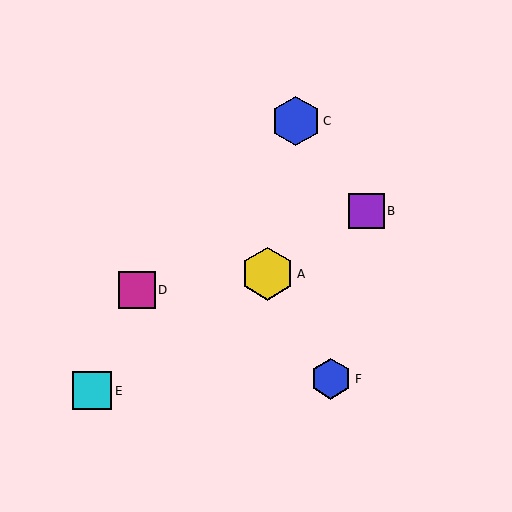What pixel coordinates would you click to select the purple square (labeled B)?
Click at (367, 211) to select the purple square B.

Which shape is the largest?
The yellow hexagon (labeled A) is the largest.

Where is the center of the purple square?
The center of the purple square is at (367, 211).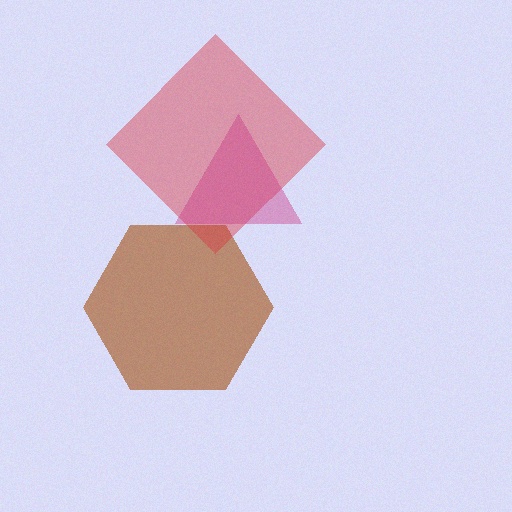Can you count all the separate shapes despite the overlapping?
Yes, there are 3 separate shapes.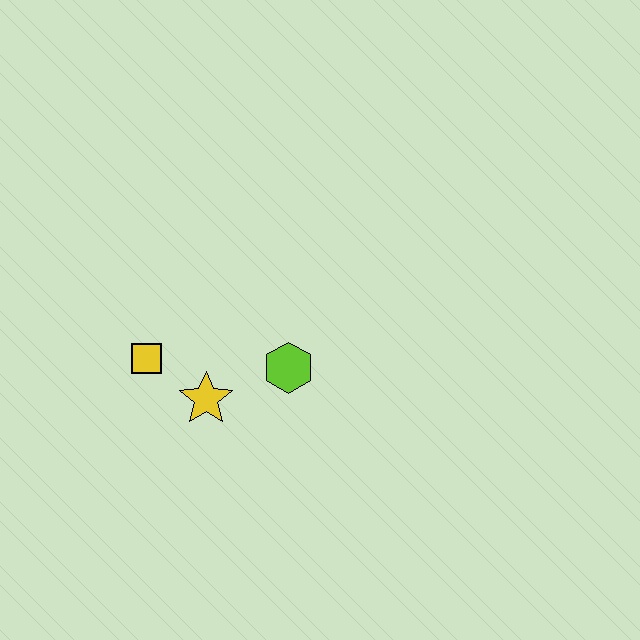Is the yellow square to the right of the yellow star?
No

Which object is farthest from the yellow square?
The lime hexagon is farthest from the yellow square.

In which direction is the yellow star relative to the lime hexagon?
The yellow star is to the left of the lime hexagon.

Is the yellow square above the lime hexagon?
Yes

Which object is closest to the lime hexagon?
The yellow star is closest to the lime hexagon.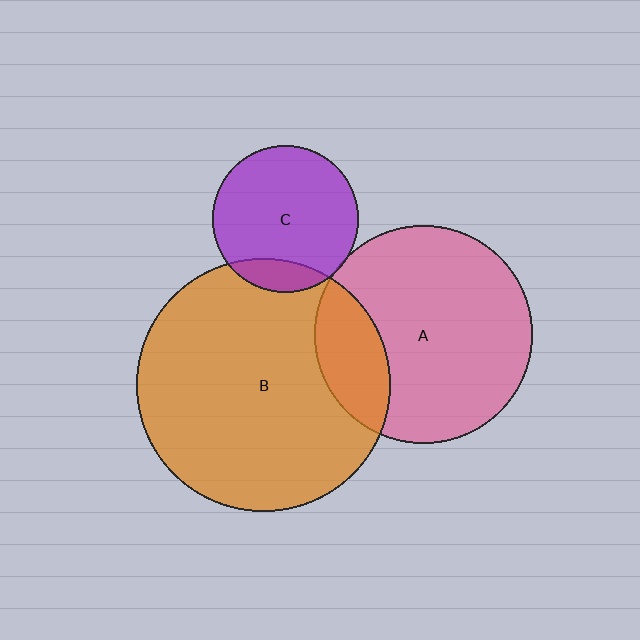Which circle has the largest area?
Circle B (orange).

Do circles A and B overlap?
Yes.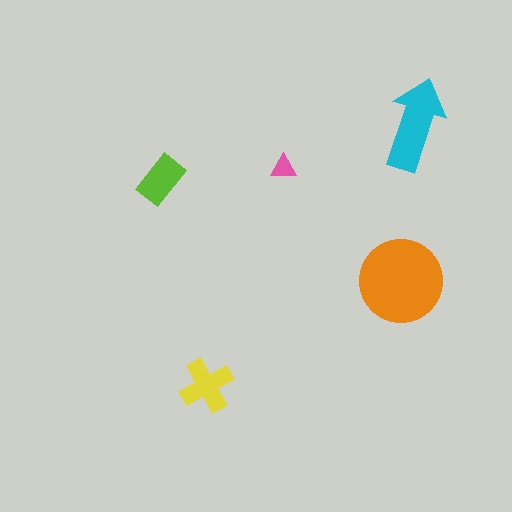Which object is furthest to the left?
The lime rectangle is leftmost.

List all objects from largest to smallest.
The orange circle, the cyan arrow, the yellow cross, the lime rectangle, the pink triangle.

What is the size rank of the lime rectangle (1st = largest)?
4th.